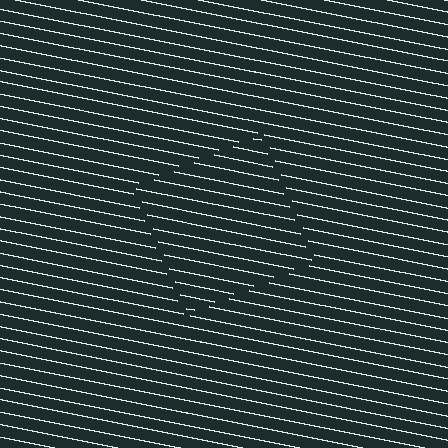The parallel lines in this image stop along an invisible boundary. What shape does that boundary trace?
An illusory square. The interior of the shape contains the same grating, shifted by half a period — the contour is defined by the phase discontinuity where line-ends from the inner and outer gratings abut.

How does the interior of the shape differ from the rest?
The interior of the shape contains the same grating, shifted by half a period — the contour is defined by the phase discontinuity where line-ends from the inner and outer gratings abut.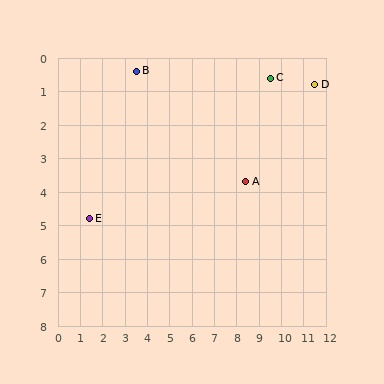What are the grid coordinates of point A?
Point A is at approximately (8.4, 3.7).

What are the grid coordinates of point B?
Point B is at approximately (3.5, 0.4).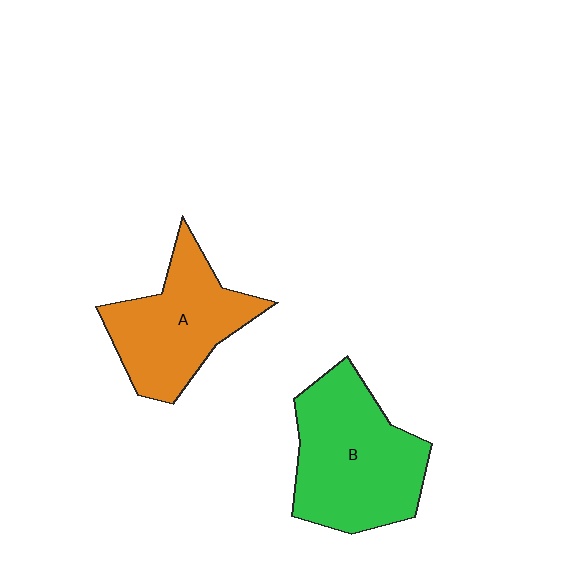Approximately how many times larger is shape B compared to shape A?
Approximately 1.2 times.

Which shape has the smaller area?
Shape A (orange).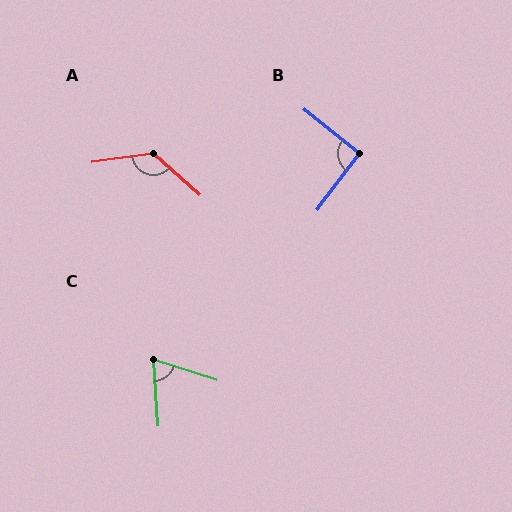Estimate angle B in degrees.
Approximately 91 degrees.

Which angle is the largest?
A, at approximately 131 degrees.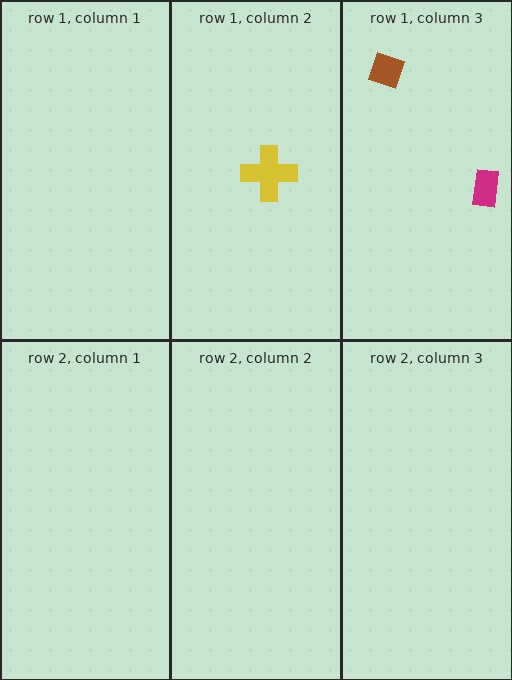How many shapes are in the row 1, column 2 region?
1.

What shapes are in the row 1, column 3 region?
The brown diamond, the magenta rectangle.